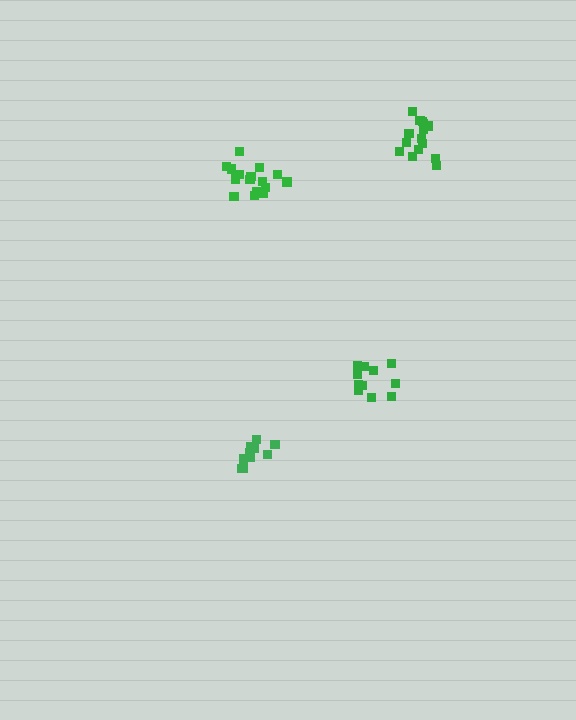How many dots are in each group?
Group 1: 16 dots, Group 2: 12 dots, Group 3: 11 dots, Group 4: 15 dots (54 total).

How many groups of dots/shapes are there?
There are 4 groups.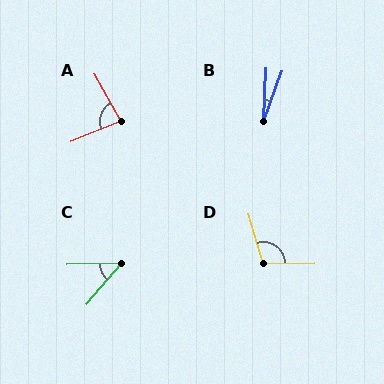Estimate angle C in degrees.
Approximately 47 degrees.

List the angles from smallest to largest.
B (18°), C (47°), A (83°), D (106°).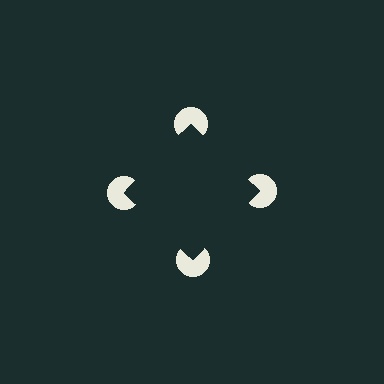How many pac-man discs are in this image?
There are 4 — one at each vertex of the illusory square.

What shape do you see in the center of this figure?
An illusory square — its edges are inferred from the aligned wedge cuts in the pac-man discs, not physically drawn.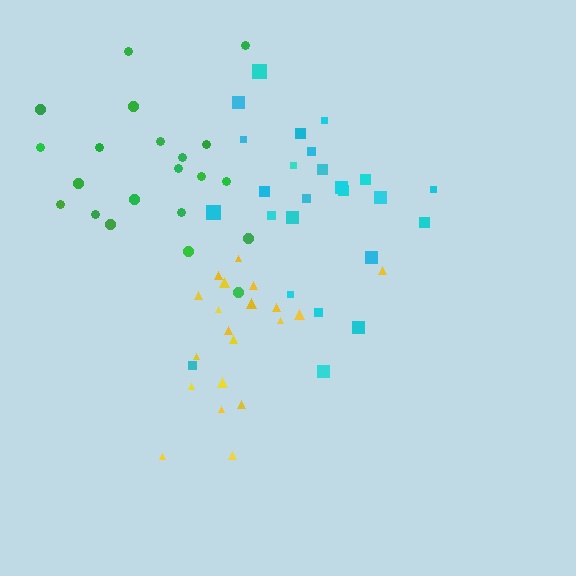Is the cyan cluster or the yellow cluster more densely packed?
Cyan.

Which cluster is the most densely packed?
Cyan.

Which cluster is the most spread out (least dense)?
Green.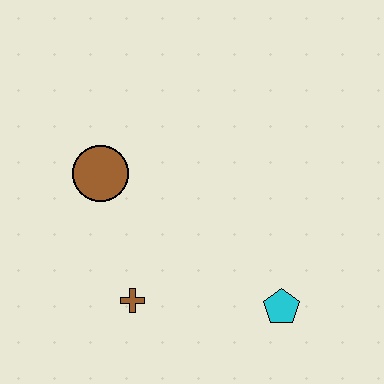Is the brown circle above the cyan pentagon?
Yes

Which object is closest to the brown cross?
The brown circle is closest to the brown cross.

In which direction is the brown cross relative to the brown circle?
The brown cross is below the brown circle.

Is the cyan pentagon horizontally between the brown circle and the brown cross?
No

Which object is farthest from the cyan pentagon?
The brown circle is farthest from the cyan pentagon.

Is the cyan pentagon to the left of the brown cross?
No